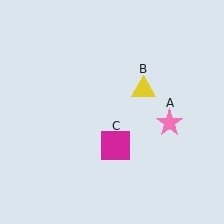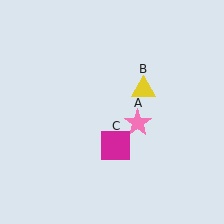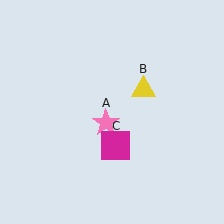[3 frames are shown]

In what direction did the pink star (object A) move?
The pink star (object A) moved left.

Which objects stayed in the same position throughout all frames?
Yellow triangle (object B) and magenta square (object C) remained stationary.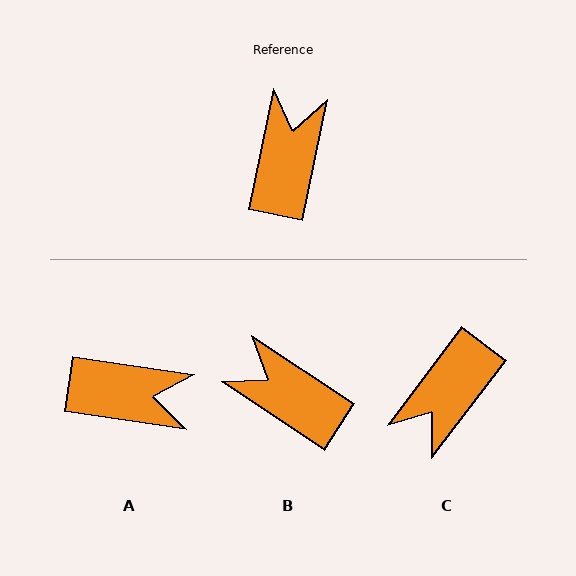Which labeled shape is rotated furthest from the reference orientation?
C, about 155 degrees away.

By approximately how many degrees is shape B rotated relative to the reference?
Approximately 68 degrees counter-clockwise.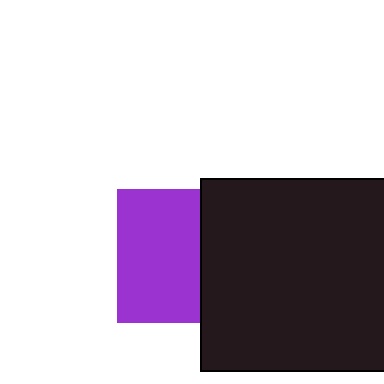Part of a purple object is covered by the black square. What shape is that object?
It is a square.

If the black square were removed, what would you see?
You would see the complete purple square.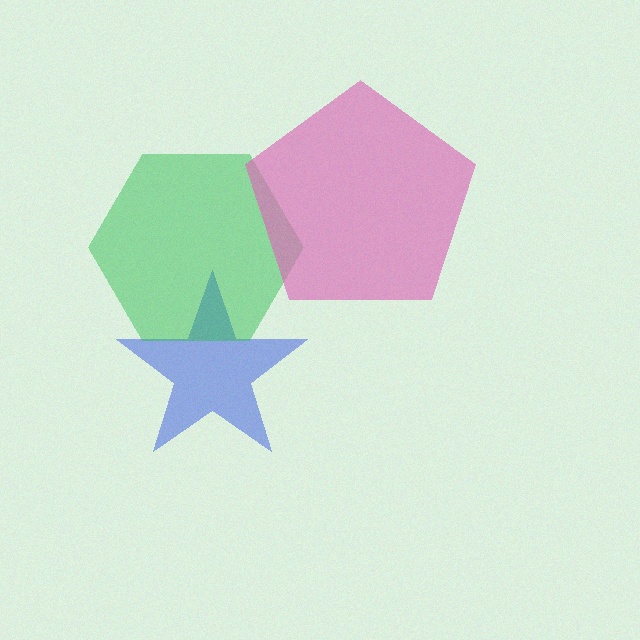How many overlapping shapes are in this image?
There are 3 overlapping shapes in the image.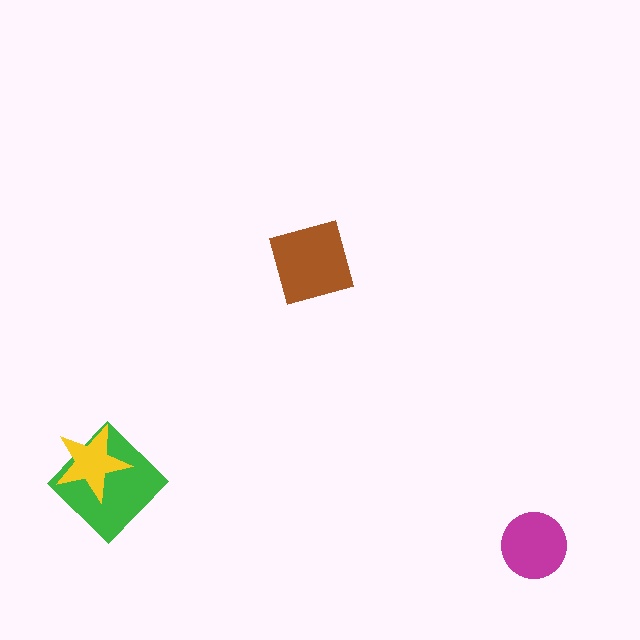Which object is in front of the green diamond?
The yellow star is in front of the green diamond.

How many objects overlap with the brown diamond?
0 objects overlap with the brown diamond.